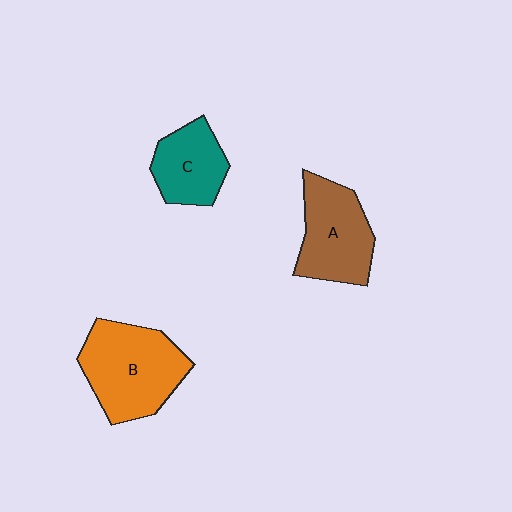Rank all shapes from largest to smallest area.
From largest to smallest: B (orange), A (brown), C (teal).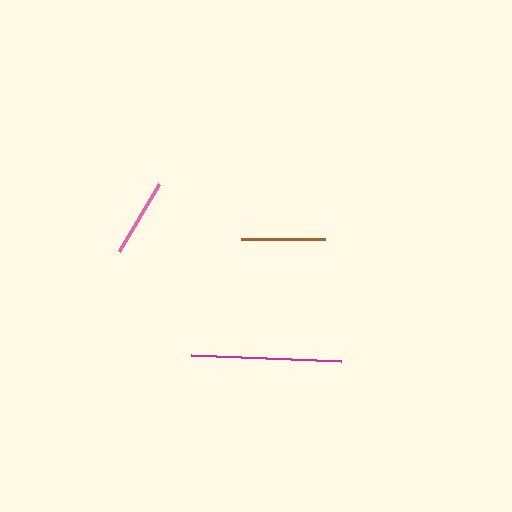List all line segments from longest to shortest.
From longest to shortest: magenta, brown, pink.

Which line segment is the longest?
The magenta line is the longest at approximately 151 pixels.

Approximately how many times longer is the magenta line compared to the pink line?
The magenta line is approximately 1.9 times the length of the pink line.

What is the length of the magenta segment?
The magenta segment is approximately 151 pixels long.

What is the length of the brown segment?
The brown segment is approximately 84 pixels long.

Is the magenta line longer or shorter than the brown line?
The magenta line is longer than the brown line.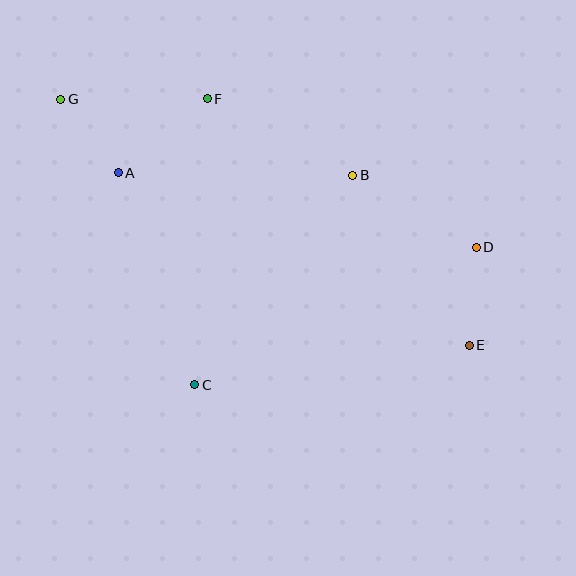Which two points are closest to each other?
Points A and G are closest to each other.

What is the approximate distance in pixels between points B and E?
The distance between B and E is approximately 207 pixels.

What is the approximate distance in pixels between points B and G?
The distance between B and G is approximately 302 pixels.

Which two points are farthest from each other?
Points E and G are farthest from each other.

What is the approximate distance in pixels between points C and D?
The distance between C and D is approximately 313 pixels.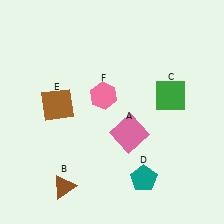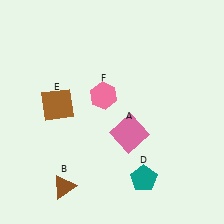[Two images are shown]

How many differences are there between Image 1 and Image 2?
There is 1 difference between the two images.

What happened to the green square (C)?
The green square (C) was removed in Image 2. It was in the top-right area of Image 1.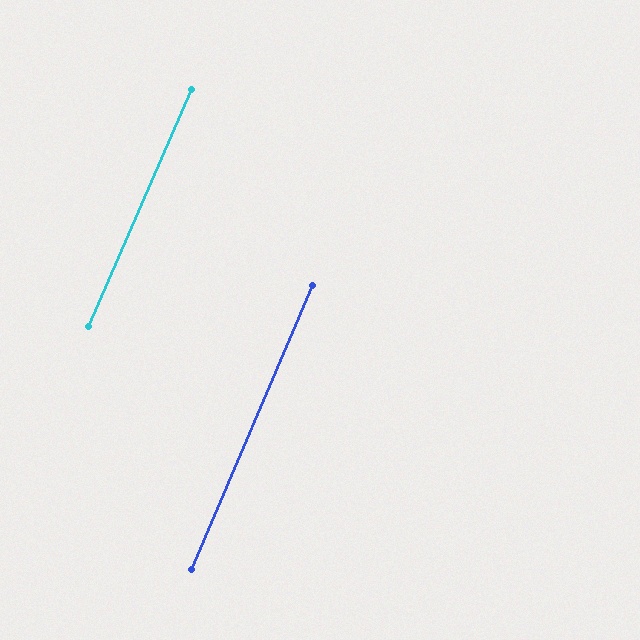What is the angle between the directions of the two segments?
Approximately 1 degree.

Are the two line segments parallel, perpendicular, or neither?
Parallel — their directions differ by only 0.5°.